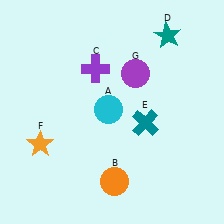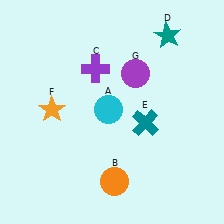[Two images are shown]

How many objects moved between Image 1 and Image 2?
1 object moved between the two images.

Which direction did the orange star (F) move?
The orange star (F) moved up.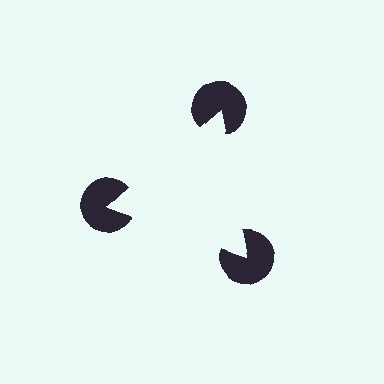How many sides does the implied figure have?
3 sides.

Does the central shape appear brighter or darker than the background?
It typically appears slightly brighter than the background, even though no actual brightness change is drawn.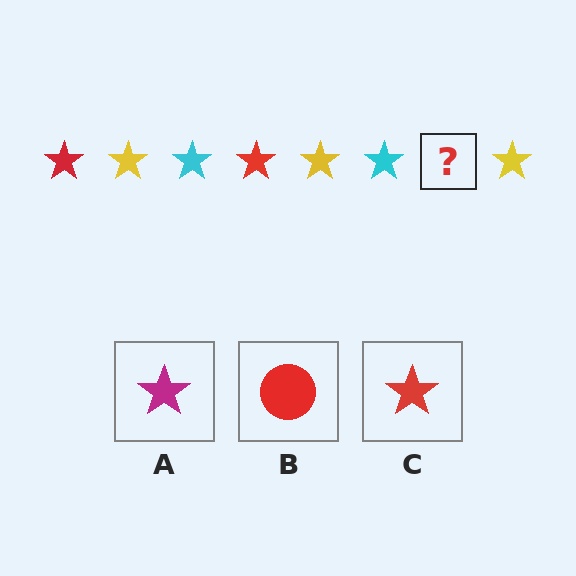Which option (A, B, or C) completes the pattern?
C.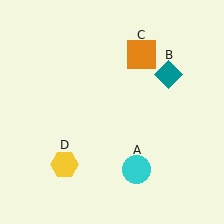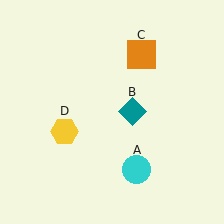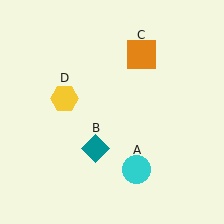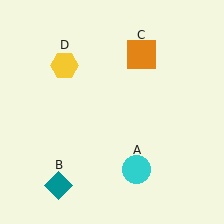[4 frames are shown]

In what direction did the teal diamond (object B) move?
The teal diamond (object B) moved down and to the left.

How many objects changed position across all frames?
2 objects changed position: teal diamond (object B), yellow hexagon (object D).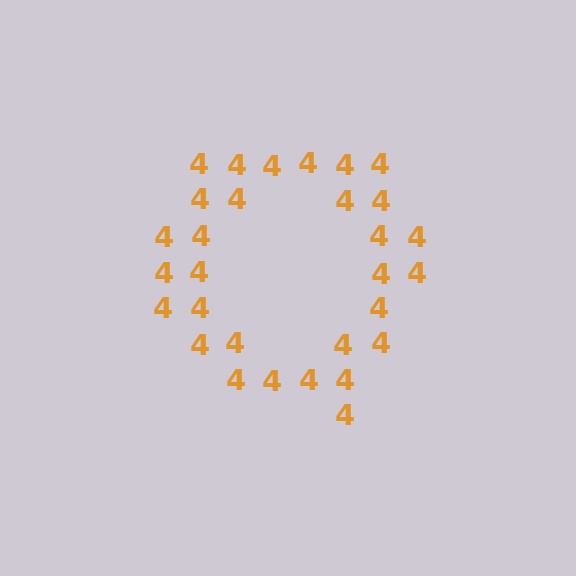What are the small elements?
The small elements are digit 4's.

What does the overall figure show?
The overall figure shows the letter Q.